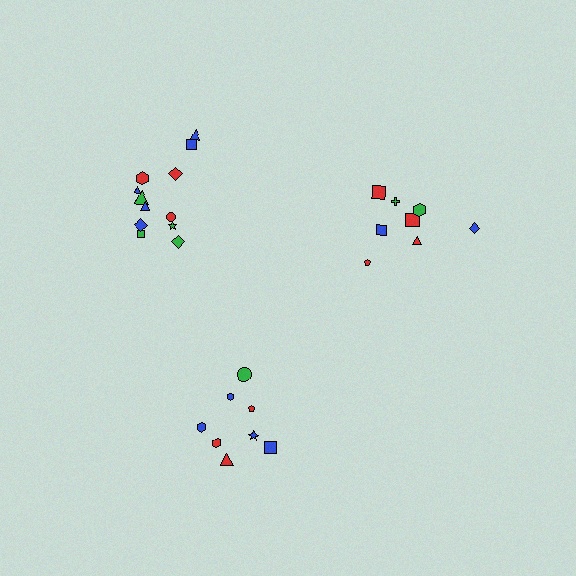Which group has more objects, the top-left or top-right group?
The top-left group.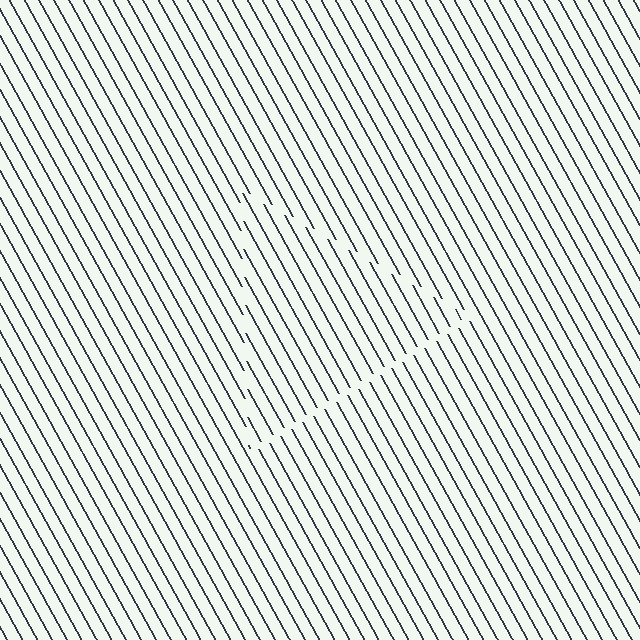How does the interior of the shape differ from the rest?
The interior of the shape contains the same grating, shifted by half a period — the contour is defined by the phase discontinuity where line-ends from the inner and outer gratings abut.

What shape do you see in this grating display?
An illusory triangle. The interior of the shape contains the same grating, shifted by half a period — the contour is defined by the phase discontinuity where line-ends from the inner and outer gratings abut.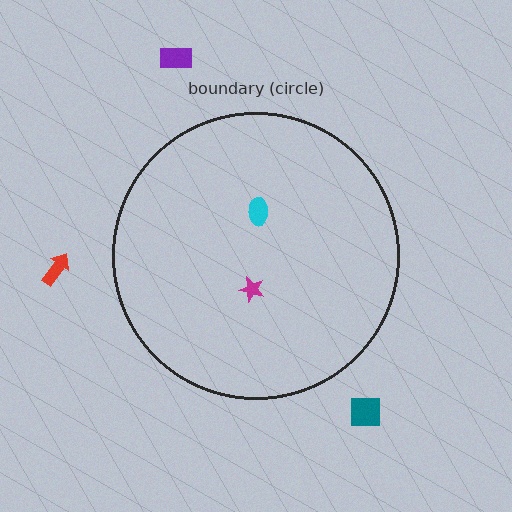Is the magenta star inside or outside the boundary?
Inside.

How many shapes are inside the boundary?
2 inside, 3 outside.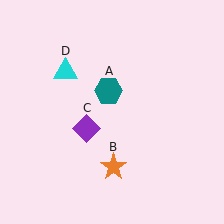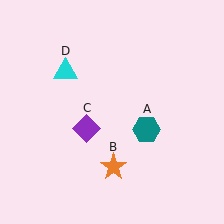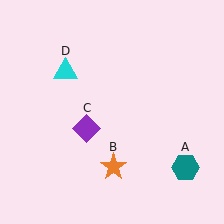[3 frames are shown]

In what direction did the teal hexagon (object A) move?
The teal hexagon (object A) moved down and to the right.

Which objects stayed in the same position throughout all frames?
Orange star (object B) and purple diamond (object C) and cyan triangle (object D) remained stationary.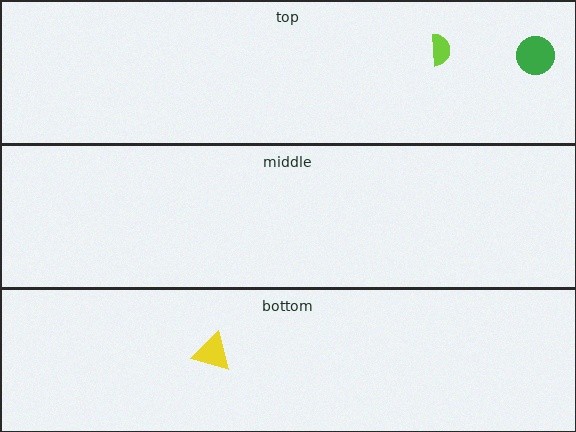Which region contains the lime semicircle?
The top region.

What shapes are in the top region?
The green circle, the lime semicircle.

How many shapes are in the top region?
2.